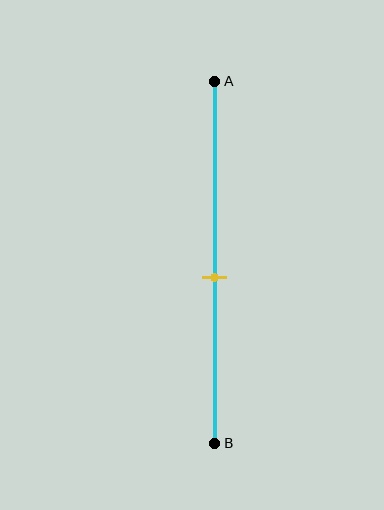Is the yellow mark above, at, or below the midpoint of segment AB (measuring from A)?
The yellow mark is below the midpoint of segment AB.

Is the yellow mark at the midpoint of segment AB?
No, the mark is at about 55% from A, not at the 50% midpoint.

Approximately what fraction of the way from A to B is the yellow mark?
The yellow mark is approximately 55% of the way from A to B.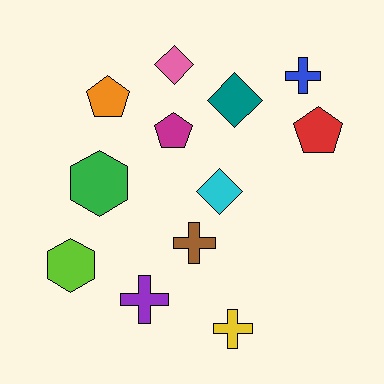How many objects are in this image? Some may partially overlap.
There are 12 objects.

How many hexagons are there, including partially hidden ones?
There are 2 hexagons.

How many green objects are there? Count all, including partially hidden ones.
There is 1 green object.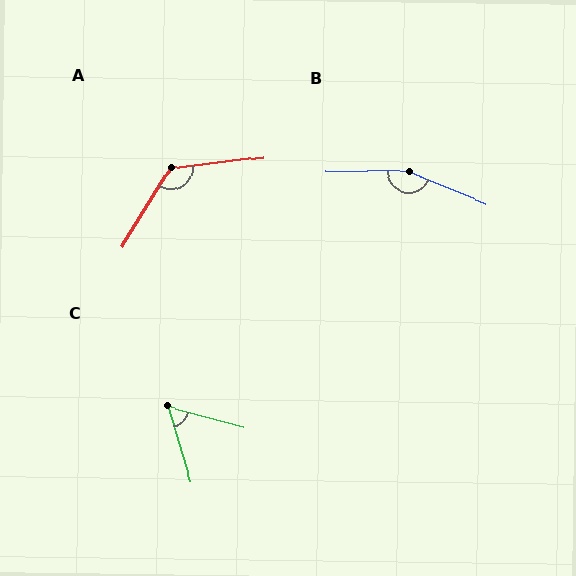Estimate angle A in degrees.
Approximately 129 degrees.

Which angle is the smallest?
C, at approximately 58 degrees.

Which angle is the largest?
B, at approximately 157 degrees.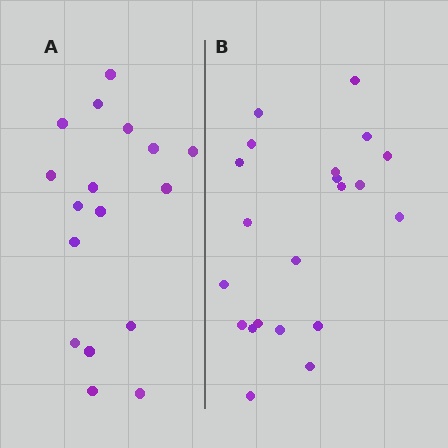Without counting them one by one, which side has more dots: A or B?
Region B (the right region) has more dots.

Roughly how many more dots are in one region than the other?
Region B has about 4 more dots than region A.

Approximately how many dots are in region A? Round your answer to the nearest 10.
About 20 dots. (The exact count is 17, which rounds to 20.)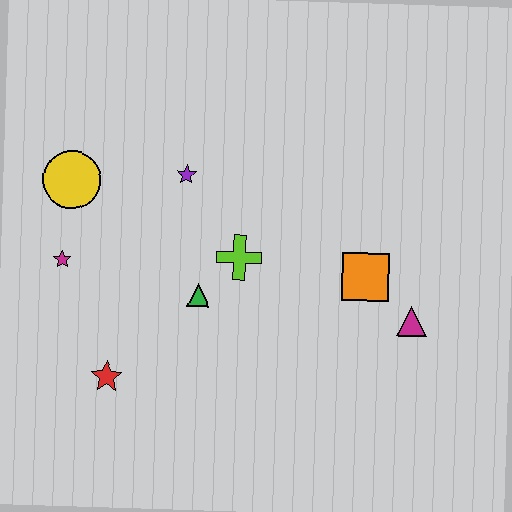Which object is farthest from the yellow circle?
The magenta triangle is farthest from the yellow circle.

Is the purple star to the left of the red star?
No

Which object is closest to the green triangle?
The lime cross is closest to the green triangle.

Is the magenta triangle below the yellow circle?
Yes